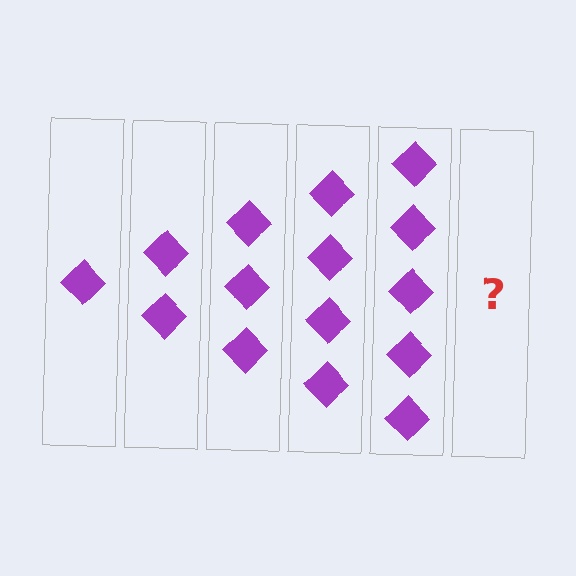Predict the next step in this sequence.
The next step is 6 diamonds.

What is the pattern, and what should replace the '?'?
The pattern is that each step adds one more diamond. The '?' should be 6 diamonds.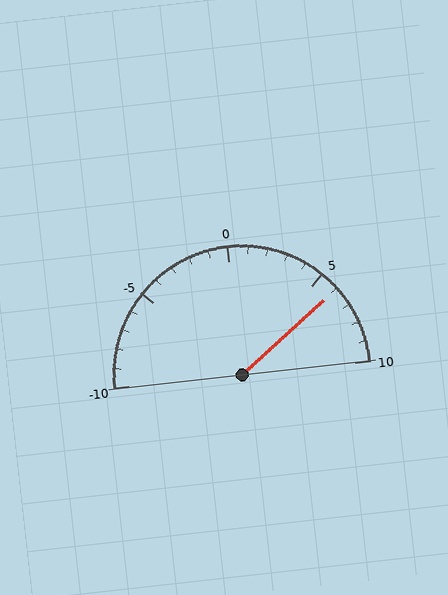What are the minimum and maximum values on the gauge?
The gauge ranges from -10 to 10.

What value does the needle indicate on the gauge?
The needle indicates approximately 6.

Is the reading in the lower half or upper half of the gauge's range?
The reading is in the upper half of the range (-10 to 10).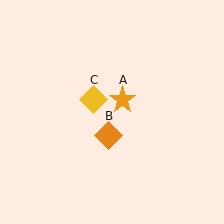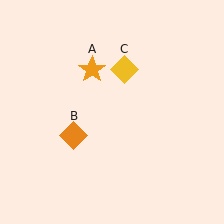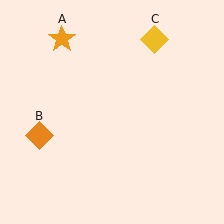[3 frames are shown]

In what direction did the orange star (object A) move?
The orange star (object A) moved up and to the left.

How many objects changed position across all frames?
3 objects changed position: orange star (object A), orange diamond (object B), yellow diamond (object C).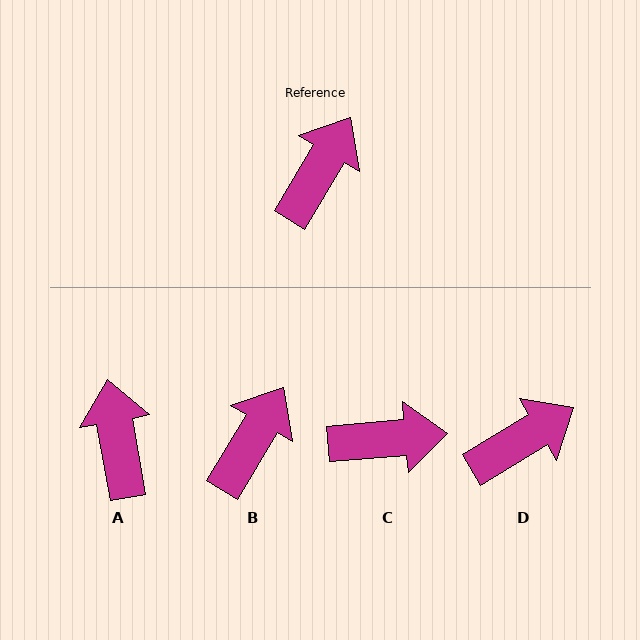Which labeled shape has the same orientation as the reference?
B.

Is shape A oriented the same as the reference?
No, it is off by about 41 degrees.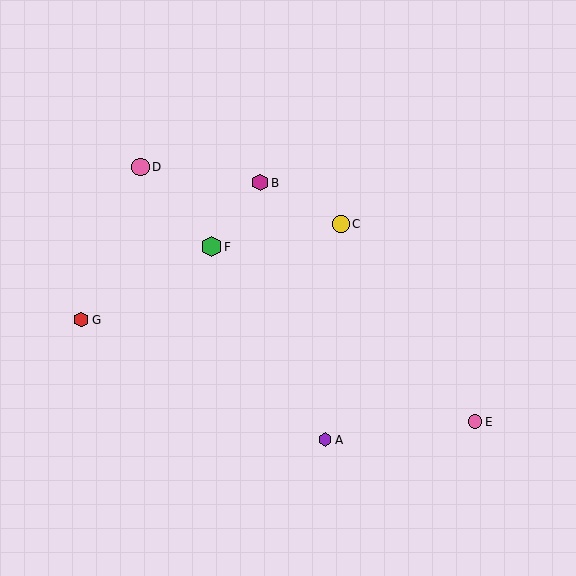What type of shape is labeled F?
Shape F is a green hexagon.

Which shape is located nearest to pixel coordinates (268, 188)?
The magenta hexagon (labeled B) at (260, 183) is nearest to that location.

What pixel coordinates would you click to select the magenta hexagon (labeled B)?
Click at (260, 183) to select the magenta hexagon B.